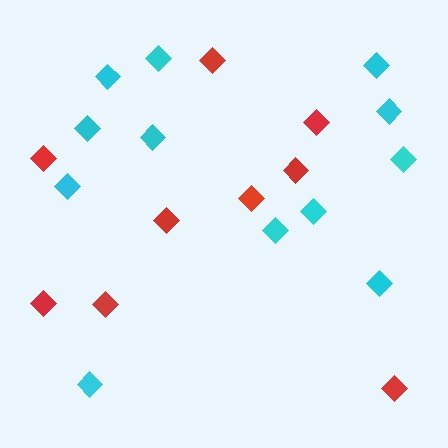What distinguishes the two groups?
There are 2 groups: one group of cyan diamonds (12) and one group of red diamonds (9).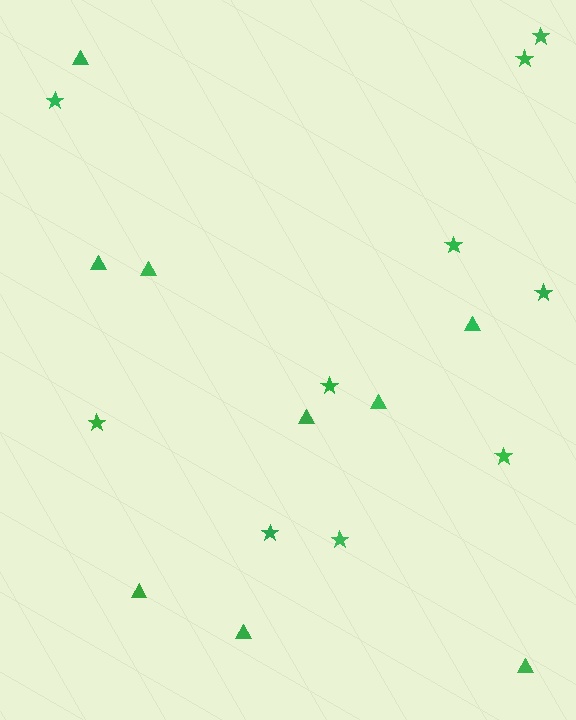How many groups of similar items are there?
There are 2 groups: one group of triangles (9) and one group of stars (10).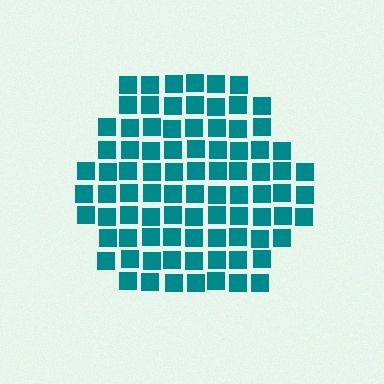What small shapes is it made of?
It is made of small squares.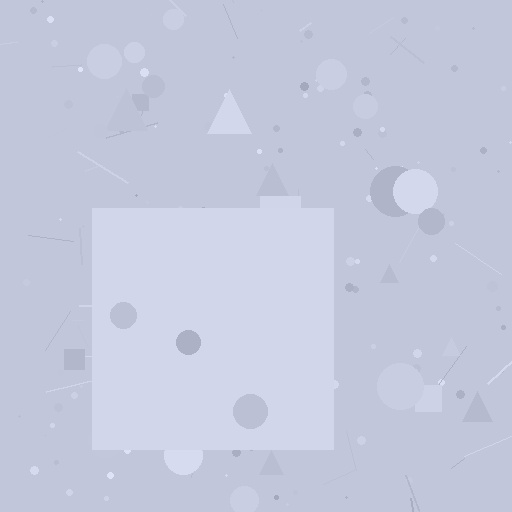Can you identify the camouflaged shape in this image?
The camouflaged shape is a square.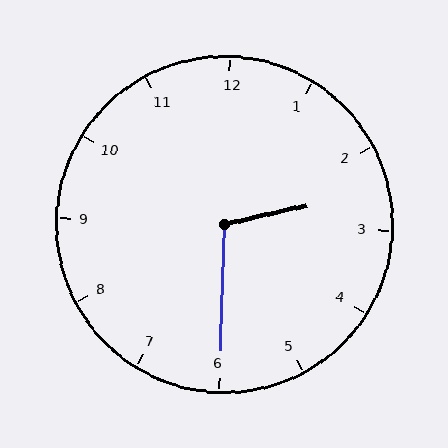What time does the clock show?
2:30.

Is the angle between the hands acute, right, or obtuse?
It is obtuse.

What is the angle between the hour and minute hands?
Approximately 105 degrees.